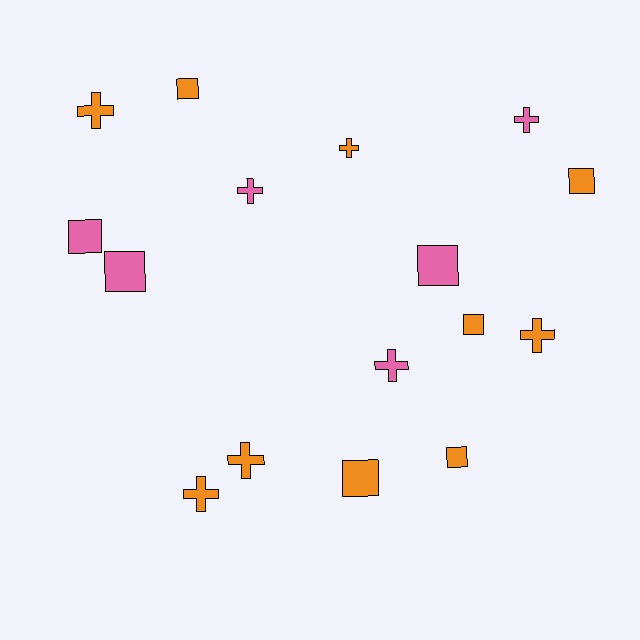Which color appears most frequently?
Orange, with 10 objects.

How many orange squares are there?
There are 5 orange squares.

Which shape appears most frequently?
Square, with 8 objects.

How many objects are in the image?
There are 16 objects.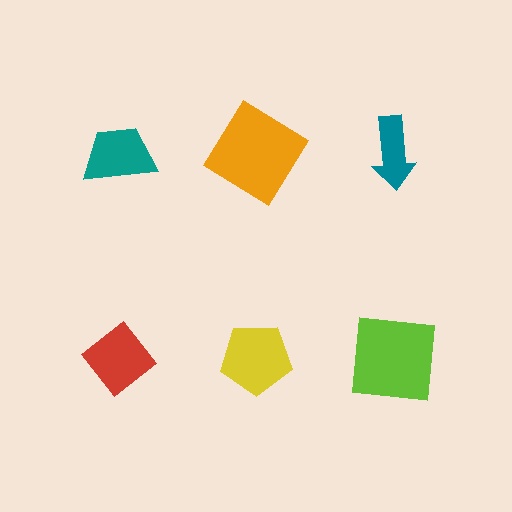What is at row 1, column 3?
A teal arrow.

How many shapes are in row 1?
3 shapes.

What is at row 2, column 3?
A lime square.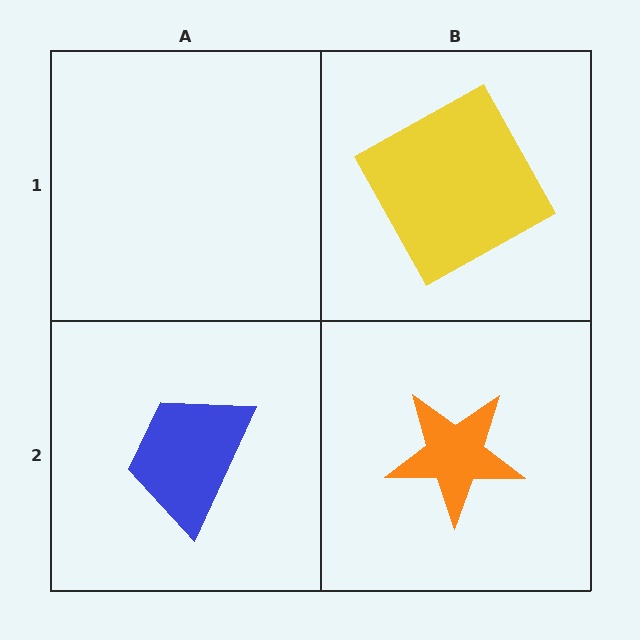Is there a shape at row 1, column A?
No, that cell is empty.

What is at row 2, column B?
An orange star.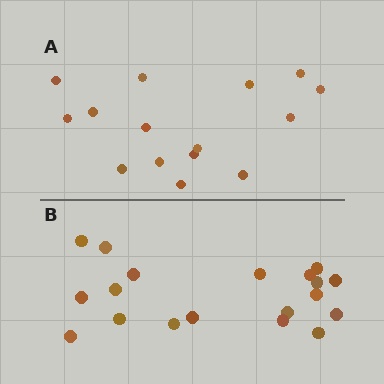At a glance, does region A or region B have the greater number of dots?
Region B (the bottom region) has more dots.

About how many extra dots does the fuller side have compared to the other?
Region B has about 4 more dots than region A.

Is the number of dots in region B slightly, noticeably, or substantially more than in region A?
Region B has noticeably more, but not dramatically so. The ratio is roughly 1.3 to 1.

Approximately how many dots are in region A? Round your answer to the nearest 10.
About 20 dots. (The exact count is 15, which rounds to 20.)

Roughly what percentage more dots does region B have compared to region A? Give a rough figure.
About 25% more.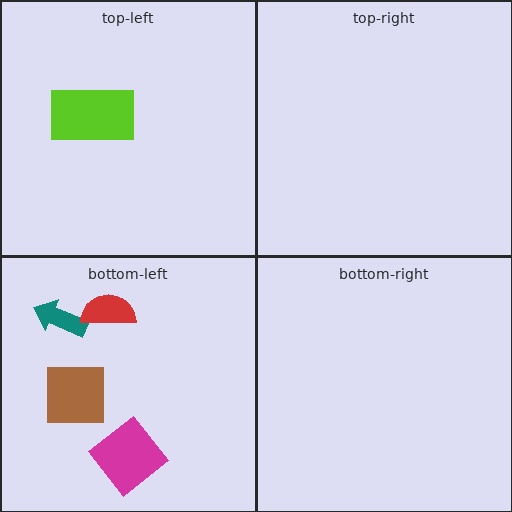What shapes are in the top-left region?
The lime rectangle.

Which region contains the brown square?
The bottom-left region.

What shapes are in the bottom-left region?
The teal arrow, the magenta diamond, the brown square, the red semicircle.